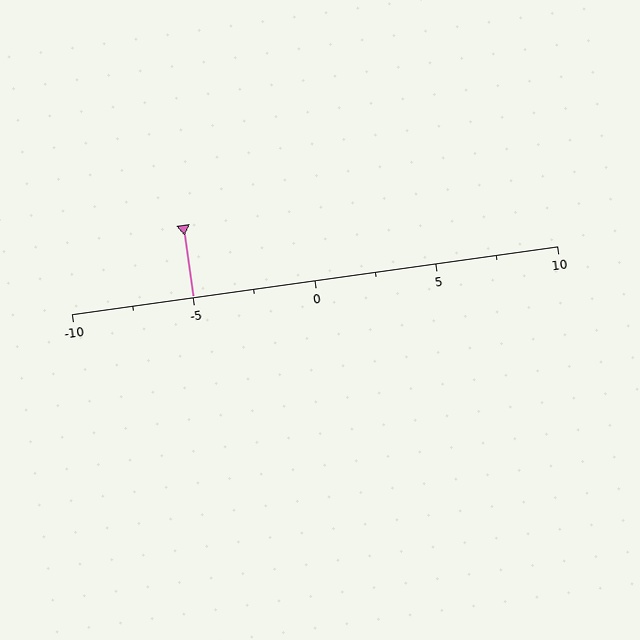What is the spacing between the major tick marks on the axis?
The major ticks are spaced 5 apart.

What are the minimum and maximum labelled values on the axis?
The axis runs from -10 to 10.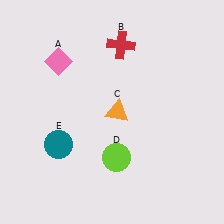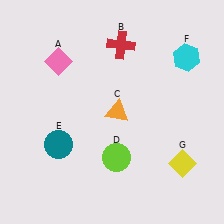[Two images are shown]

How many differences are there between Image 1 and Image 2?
There are 2 differences between the two images.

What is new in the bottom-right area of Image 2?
A yellow diamond (G) was added in the bottom-right area of Image 2.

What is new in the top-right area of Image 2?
A cyan hexagon (F) was added in the top-right area of Image 2.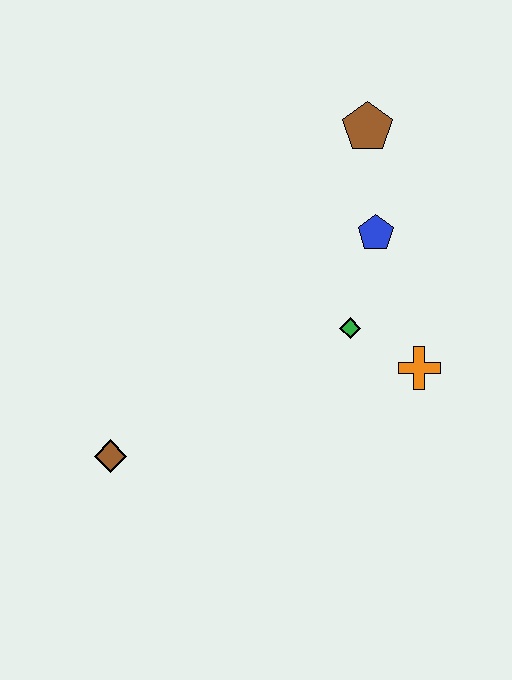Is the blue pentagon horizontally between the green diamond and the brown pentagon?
No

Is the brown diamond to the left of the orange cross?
Yes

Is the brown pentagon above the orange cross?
Yes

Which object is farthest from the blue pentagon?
The brown diamond is farthest from the blue pentagon.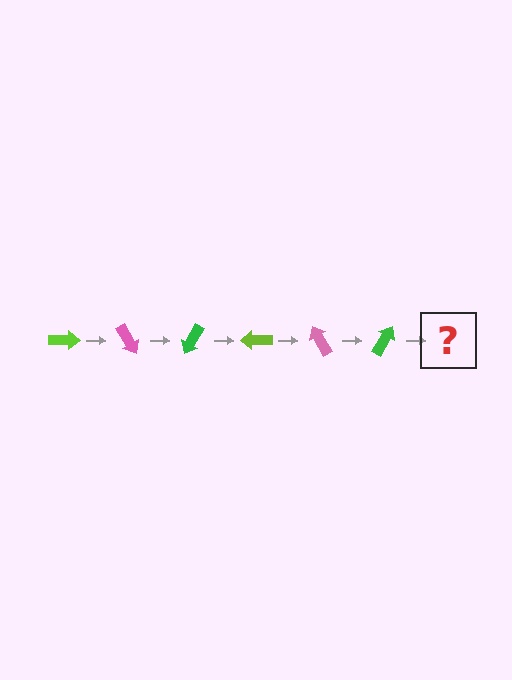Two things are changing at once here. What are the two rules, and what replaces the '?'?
The two rules are that it rotates 60 degrees each step and the color cycles through lime, pink, and green. The '?' should be a lime arrow, rotated 360 degrees from the start.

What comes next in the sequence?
The next element should be a lime arrow, rotated 360 degrees from the start.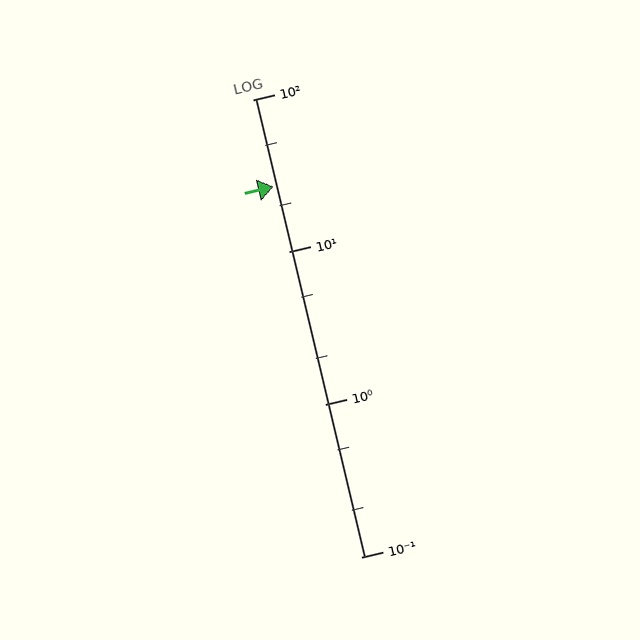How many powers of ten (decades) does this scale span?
The scale spans 3 decades, from 0.1 to 100.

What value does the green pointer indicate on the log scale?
The pointer indicates approximately 27.